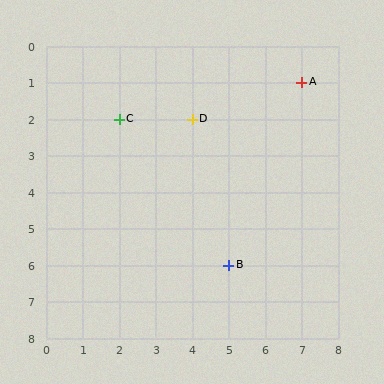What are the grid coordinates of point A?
Point A is at grid coordinates (7, 1).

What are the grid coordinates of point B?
Point B is at grid coordinates (5, 6).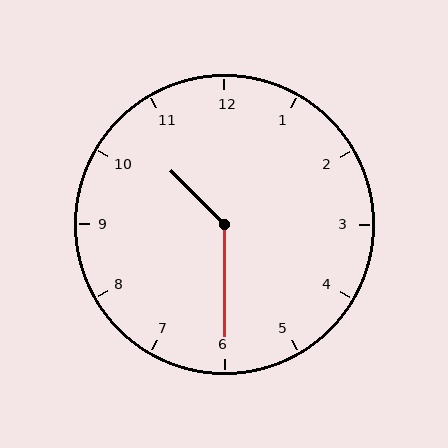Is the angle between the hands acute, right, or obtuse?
It is obtuse.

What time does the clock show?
10:30.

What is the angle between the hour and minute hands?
Approximately 135 degrees.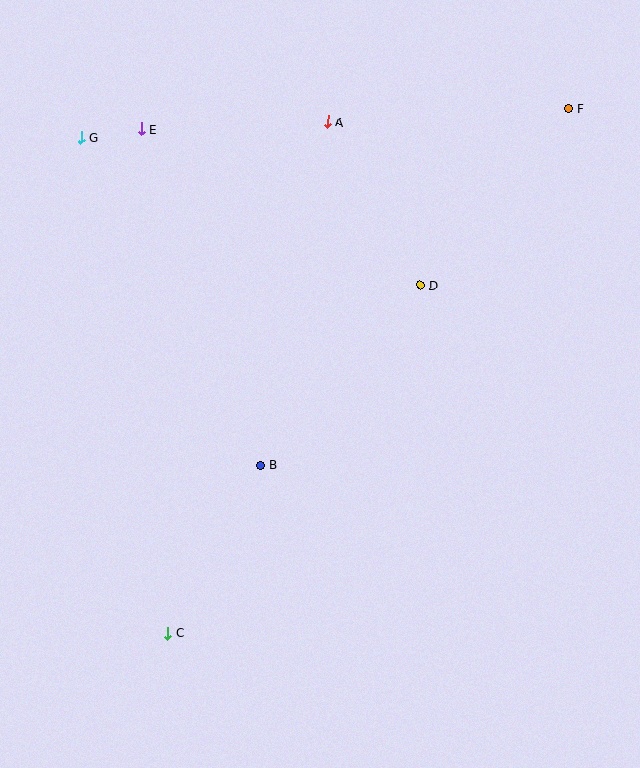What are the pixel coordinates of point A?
Point A is at (328, 122).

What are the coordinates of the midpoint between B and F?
The midpoint between B and F is at (415, 287).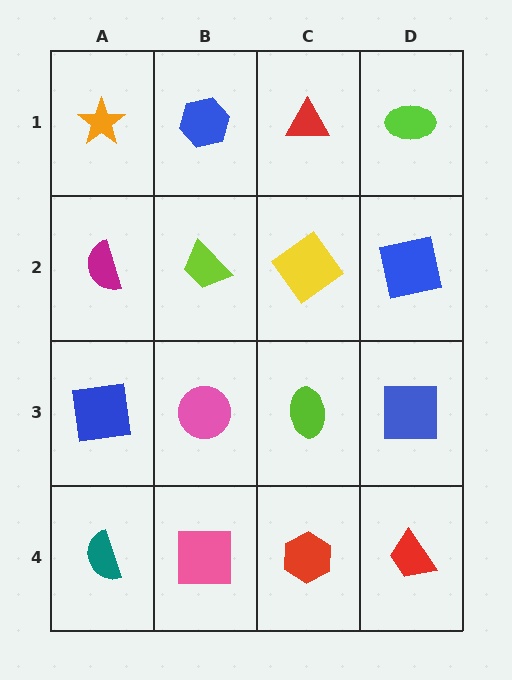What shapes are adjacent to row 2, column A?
An orange star (row 1, column A), a blue square (row 3, column A), a lime trapezoid (row 2, column B).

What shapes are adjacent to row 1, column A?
A magenta semicircle (row 2, column A), a blue hexagon (row 1, column B).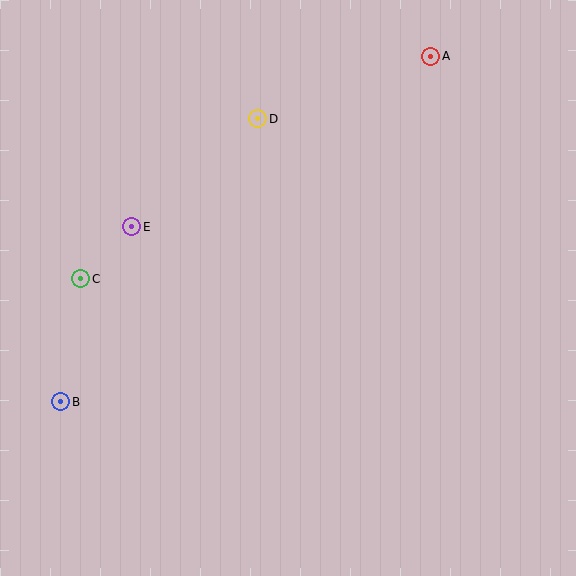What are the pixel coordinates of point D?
Point D is at (258, 119).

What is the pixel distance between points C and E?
The distance between C and E is 73 pixels.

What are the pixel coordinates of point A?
Point A is at (431, 56).